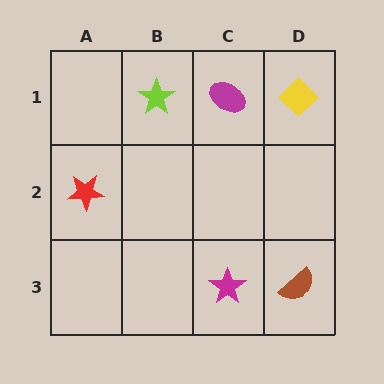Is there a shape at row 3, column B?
No, that cell is empty.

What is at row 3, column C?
A magenta star.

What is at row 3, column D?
A brown semicircle.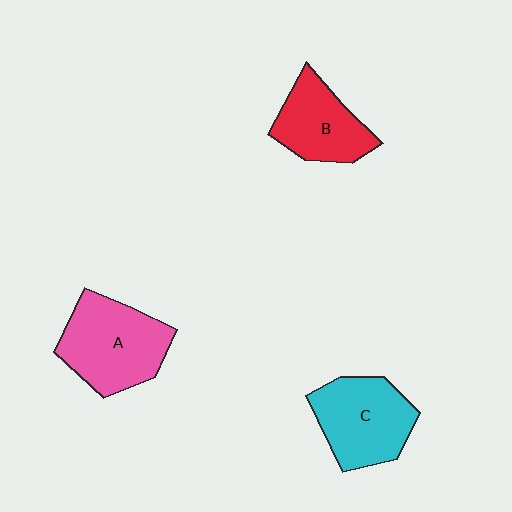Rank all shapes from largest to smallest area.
From largest to smallest: A (pink), C (cyan), B (red).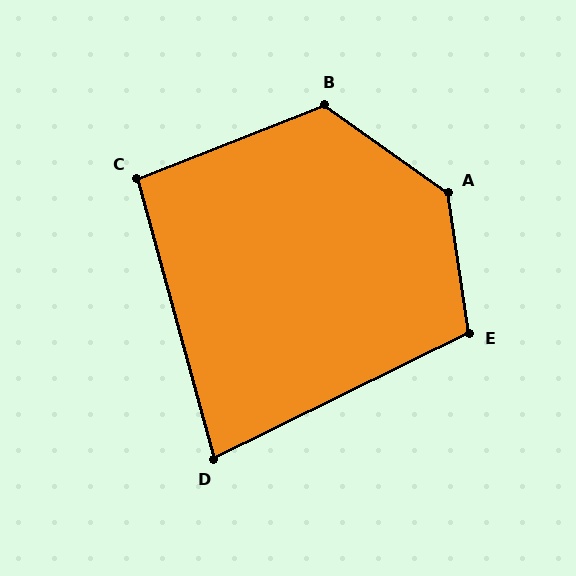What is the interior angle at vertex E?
Approximately 108 degrees (obtuse).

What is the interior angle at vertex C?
Approximately 96 degrees (obtuse).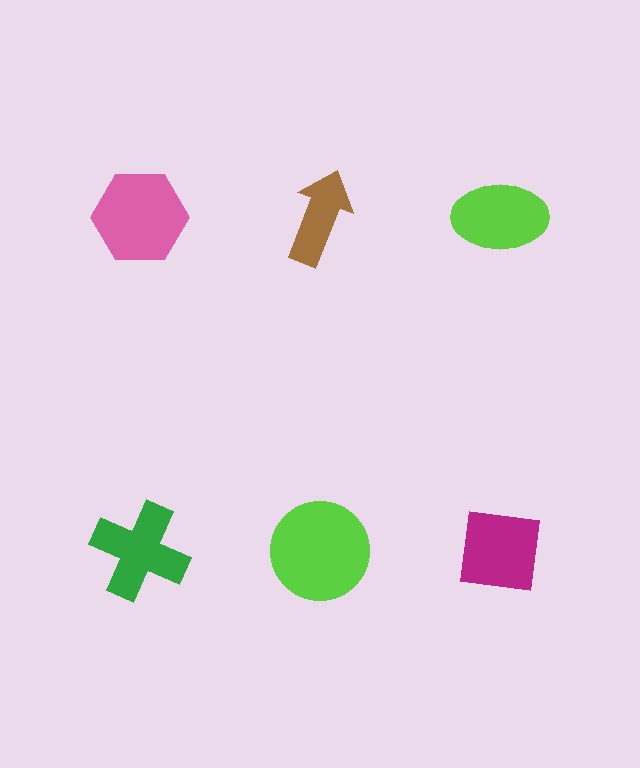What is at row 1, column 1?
A pink hexagon.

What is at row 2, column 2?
A lime circle.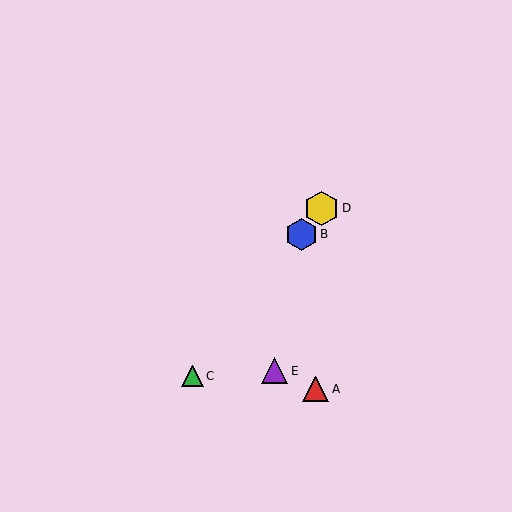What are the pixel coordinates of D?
Object D is at (321, 208).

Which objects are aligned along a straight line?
Objects B, C, D are aligned along a straight line.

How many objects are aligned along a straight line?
3 objects (B, C, D) are aligned along a straight line.